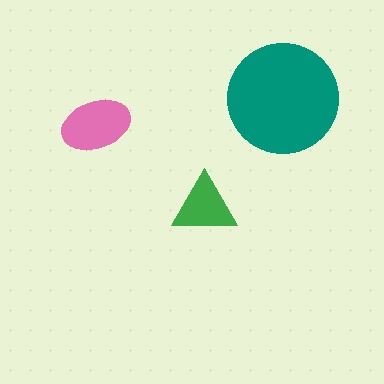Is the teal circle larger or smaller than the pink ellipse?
Larger.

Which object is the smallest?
The green triangle.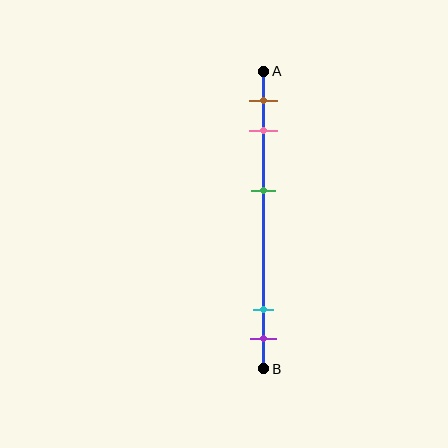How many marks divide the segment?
There are 5 marks dividing the segment.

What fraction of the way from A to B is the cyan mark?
The cyan mark is approximately 80% (0.8) of the way from A to B.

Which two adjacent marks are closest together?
The cyan and purple marks are the closest adjacent pair.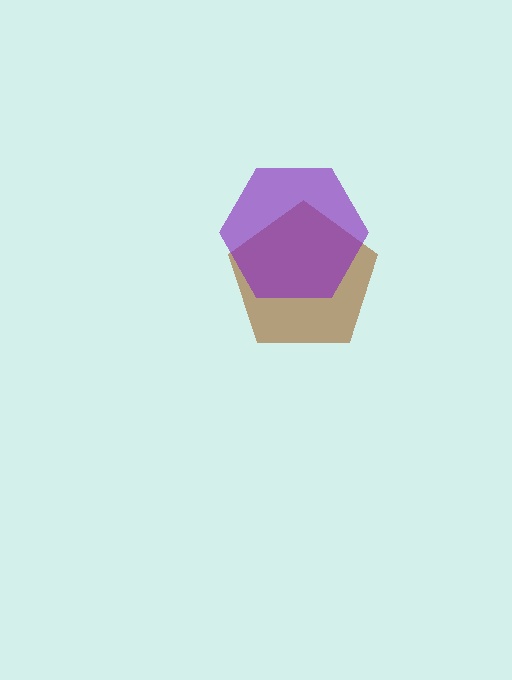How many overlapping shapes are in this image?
There are 2 overlapping shapes in the image.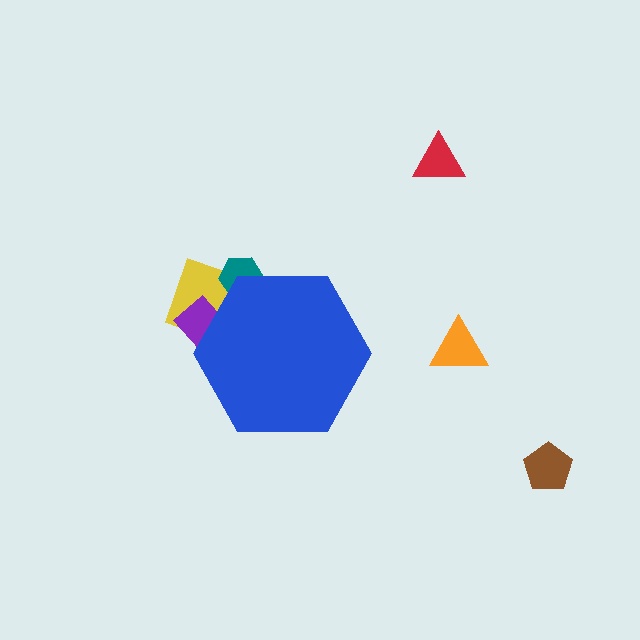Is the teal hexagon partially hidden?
Yes, the teal hexagon is partially hidden behind the blue hexagon.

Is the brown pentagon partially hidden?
No, the brown pentagon is fully visible.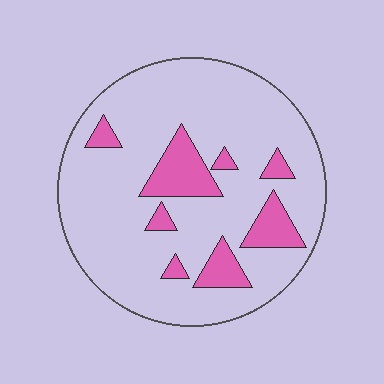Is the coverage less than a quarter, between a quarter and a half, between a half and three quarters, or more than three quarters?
Less than a quarter.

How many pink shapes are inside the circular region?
8.